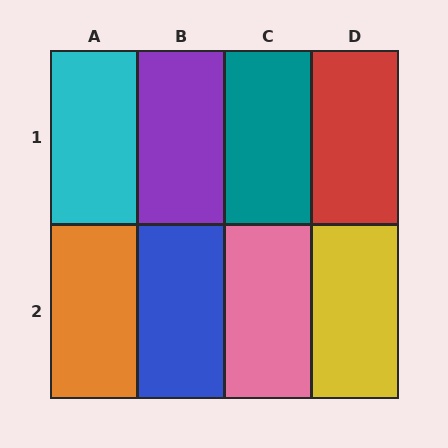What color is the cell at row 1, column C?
Teal.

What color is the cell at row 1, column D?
Red.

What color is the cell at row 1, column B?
Purple.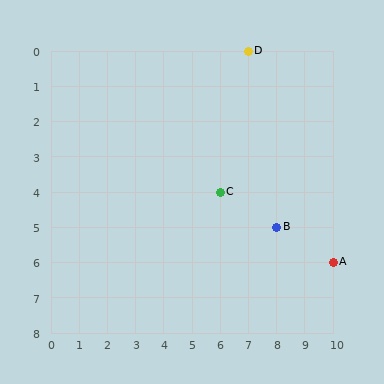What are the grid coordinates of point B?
Point B is at grid coordinates (8, 5).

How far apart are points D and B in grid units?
Points D and B are 1 column and 5 rows apart (about 5.1 grid units diagonally).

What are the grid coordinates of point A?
Point A is at grid coordinates (10, 6).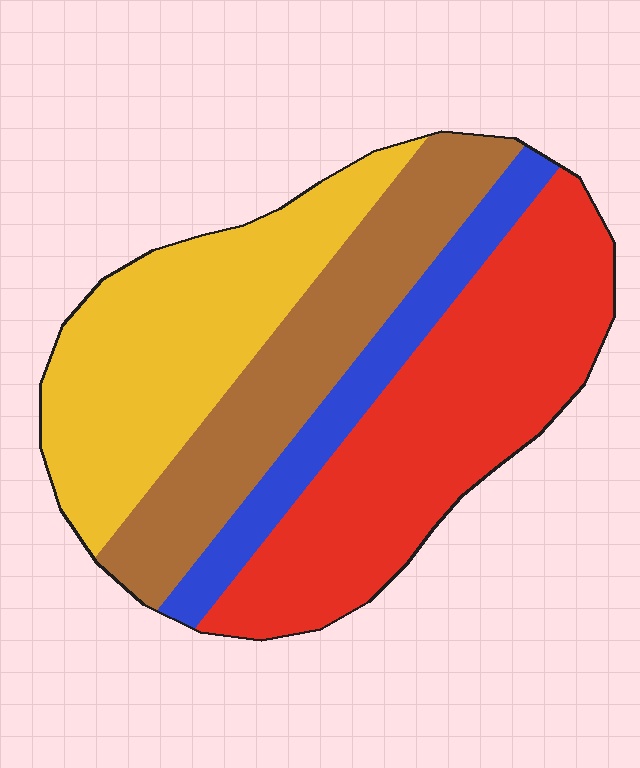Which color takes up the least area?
Blue, at roughly 10%.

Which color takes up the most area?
Red, at roughly 35%.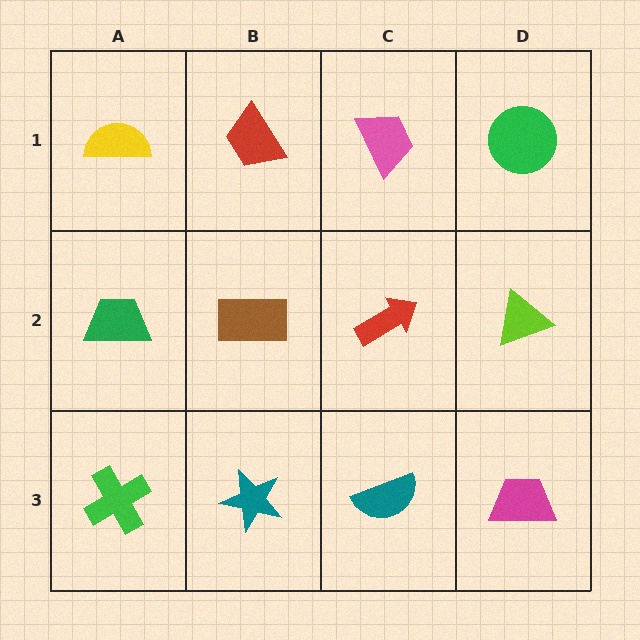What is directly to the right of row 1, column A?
A red trapezoid.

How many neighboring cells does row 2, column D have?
3.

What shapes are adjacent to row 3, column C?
A red arrow (row 2, column C), a teal star (row 3, column B), a magenta trapezoid (row 3, column D).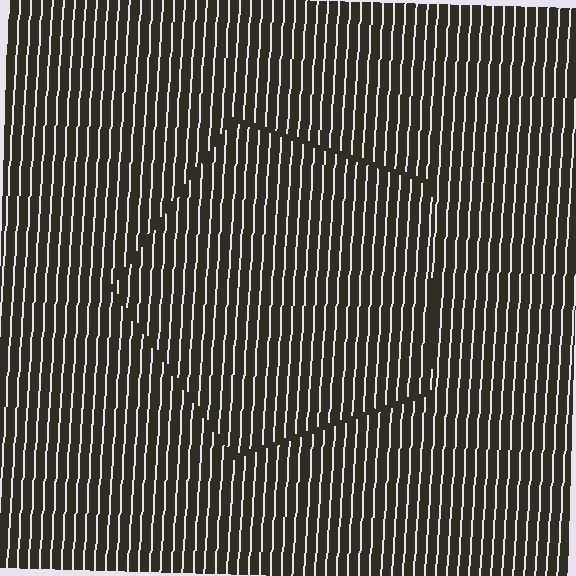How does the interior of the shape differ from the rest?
The interior of the shape contains the same grating, shifted by half a period — the contour is defined by the phase discontinuity where line-ends from the inner and outer gratings abut.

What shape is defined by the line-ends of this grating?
An illusory pentagon. The interior of the shape contains the same grating, shifted by half a period — the contour is defined by the phase discontinuity where line-ends from the inner and outer gratings abut.